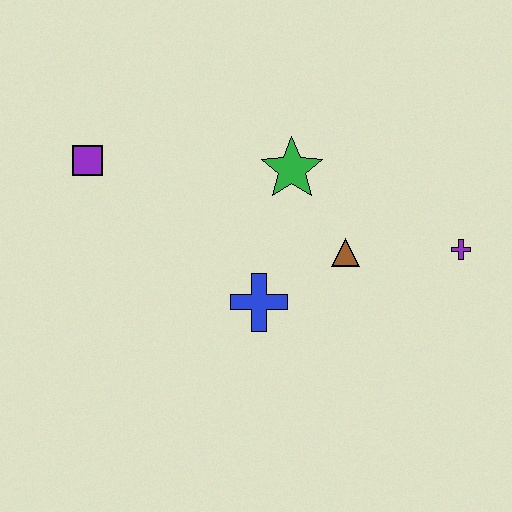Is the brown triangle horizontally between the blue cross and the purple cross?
Yes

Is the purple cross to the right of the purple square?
Yes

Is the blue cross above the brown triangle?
No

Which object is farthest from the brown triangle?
The purple square is farthest from the brown triangle.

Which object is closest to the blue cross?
The brown triangle is closest to the blue cross.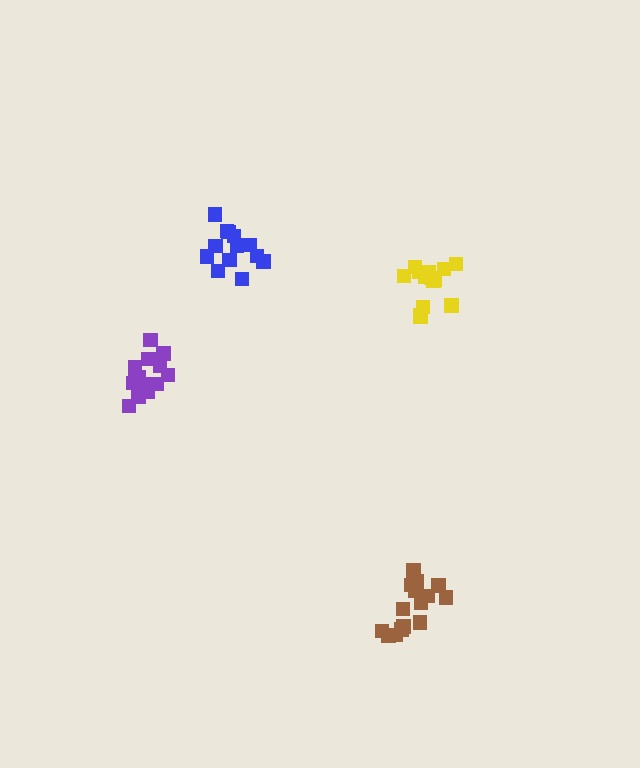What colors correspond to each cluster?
The clusters are colored: brown, blue, yellow, purple.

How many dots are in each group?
Group 1: 15 dots, Group 2: 14 dots, Group 3: 14 dots, Group 4: 15 dots (58 total).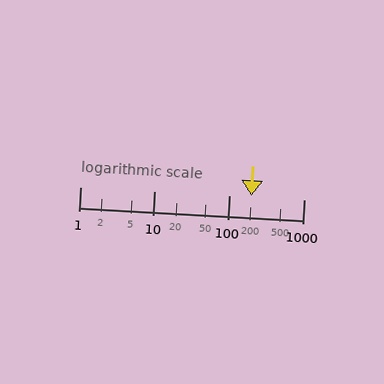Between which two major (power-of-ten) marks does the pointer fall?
The pointer is between 100 and 1000.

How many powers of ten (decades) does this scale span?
The scale spans 3 decades, from 1 to 1000.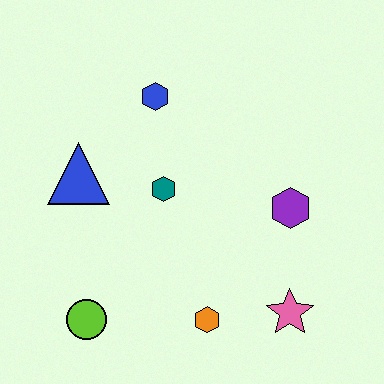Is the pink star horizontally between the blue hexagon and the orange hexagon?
No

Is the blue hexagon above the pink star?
Yes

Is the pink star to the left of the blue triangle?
No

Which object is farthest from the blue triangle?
The pink star is farthest from the blue triangle.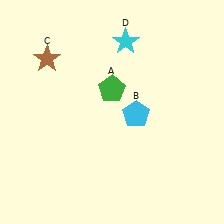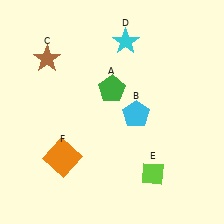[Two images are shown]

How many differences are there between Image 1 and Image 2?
There are 2 differences between the two images.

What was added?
A lime diamond (E), an orange square (F) were added in Image 2.